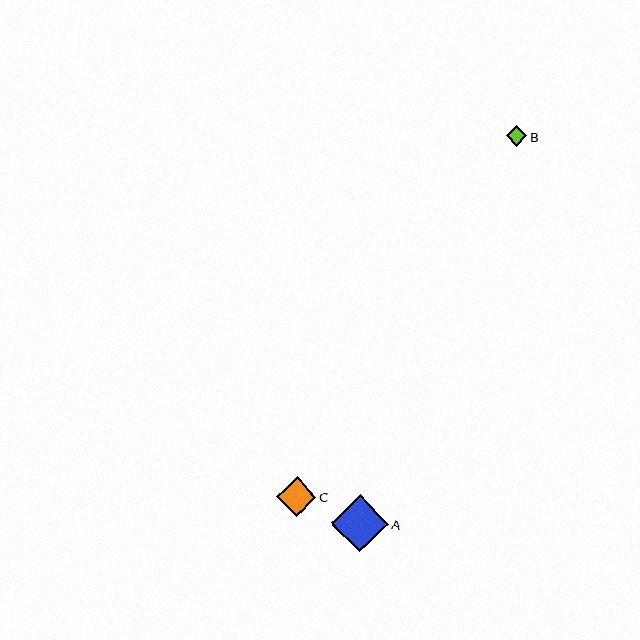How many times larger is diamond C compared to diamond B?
Diamond C is approximately 1.9 times the size of diamond B.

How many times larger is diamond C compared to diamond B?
Diamond C is approximately 1.9 times the size of diamond B.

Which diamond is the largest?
Diamond A is the largest with a size of approximately 57 pixels.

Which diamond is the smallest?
Diamond B is the smallest with a size of approximately 21 pixels.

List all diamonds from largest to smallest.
From largest to smallest: A, C, B.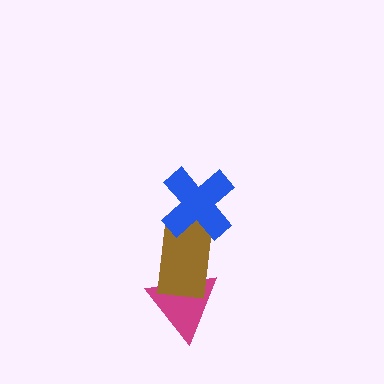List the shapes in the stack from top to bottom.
From top to bottom: the blue cross, the brown rectangle, the magenta triangle.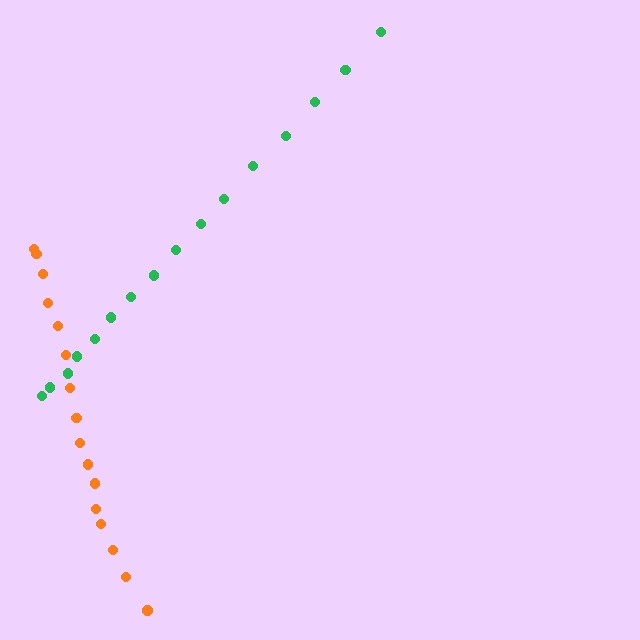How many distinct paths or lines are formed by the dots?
There are 2 distinct paths.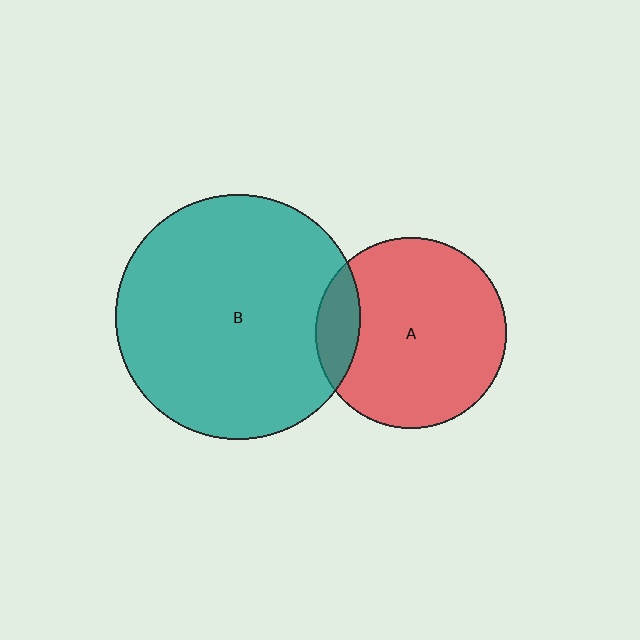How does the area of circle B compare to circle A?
Approximately 1.7 times.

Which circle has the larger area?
Circle B (teal).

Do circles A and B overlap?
Yes.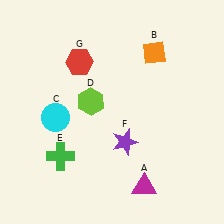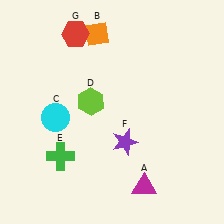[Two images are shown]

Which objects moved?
The objects that moved are: the orange diamond (B), the red hexagon (G).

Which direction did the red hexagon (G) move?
The red hexagon (G) moved up.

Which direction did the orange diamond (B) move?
The orange diamond (B) moved left.